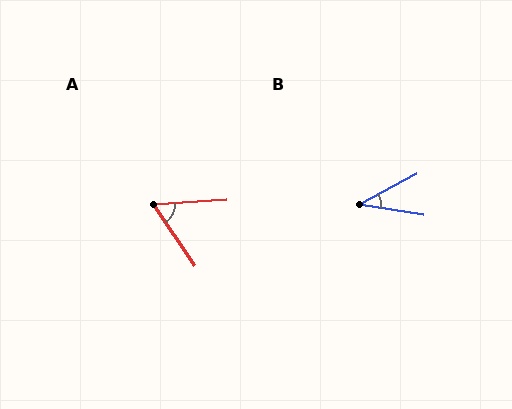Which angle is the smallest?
B, at approximately 37 degrees.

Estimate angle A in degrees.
Approximately 60 degrees.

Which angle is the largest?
A, at approximately 60 degrees.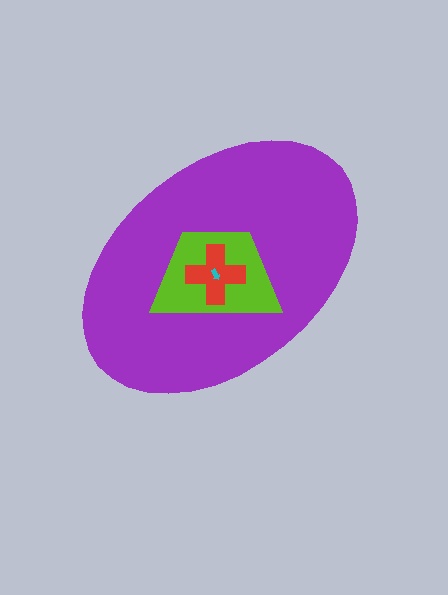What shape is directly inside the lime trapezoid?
The red cross.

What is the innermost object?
The cyan arrow.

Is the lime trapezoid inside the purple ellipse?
Yes.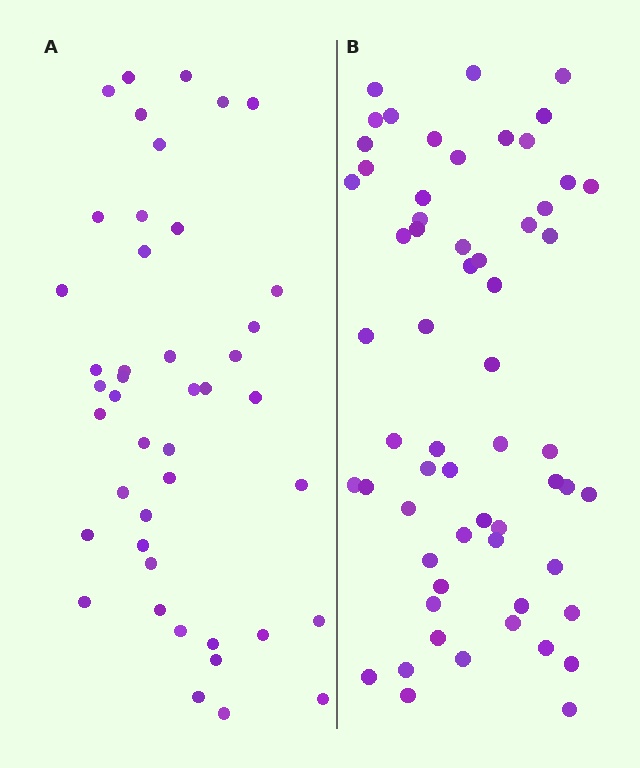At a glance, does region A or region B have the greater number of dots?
Region B (the right region) has more dots.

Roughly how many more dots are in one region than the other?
Region B has approximately 15 more dots than region A.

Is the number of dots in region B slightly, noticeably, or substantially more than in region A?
Region B has noticeably more, but not dramatically so. The ratio is roughly 1.4 to 1.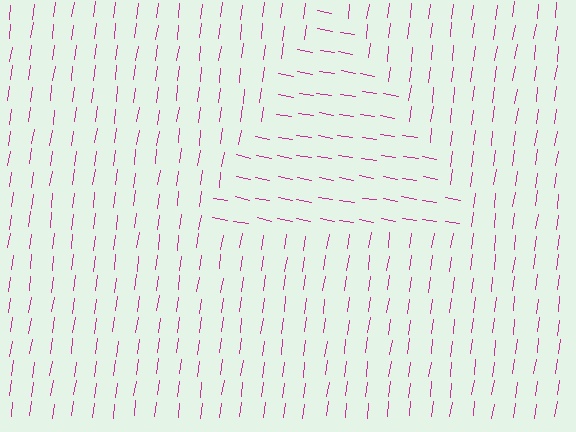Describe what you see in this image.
The image is filled with small magenta line segments. A triangle region in the image has lines oriented differently from the surrounding lines, creating a visible texture boundary.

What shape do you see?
I see a triangle.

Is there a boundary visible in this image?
Yes, there is a texture boundary formed by a change in line orientation.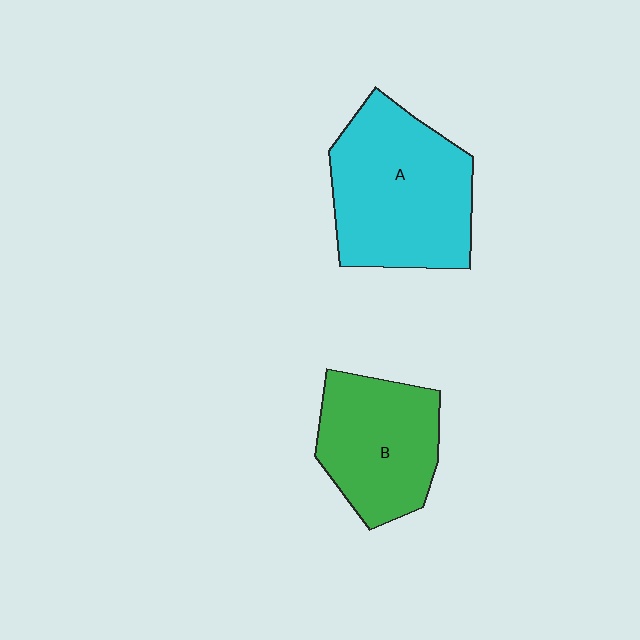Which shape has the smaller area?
Shape B (green).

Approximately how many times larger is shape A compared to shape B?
Approximately 1.4 times.